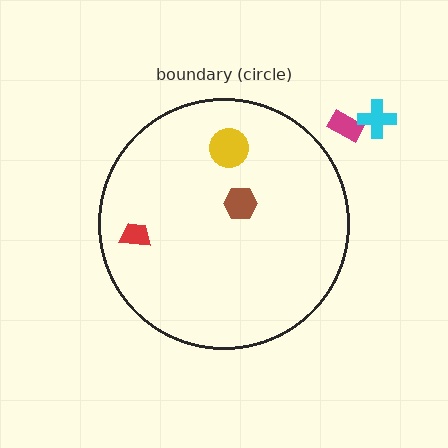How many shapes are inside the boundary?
3 inside, 2 outside.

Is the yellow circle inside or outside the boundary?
Inside.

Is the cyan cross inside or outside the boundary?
Outside.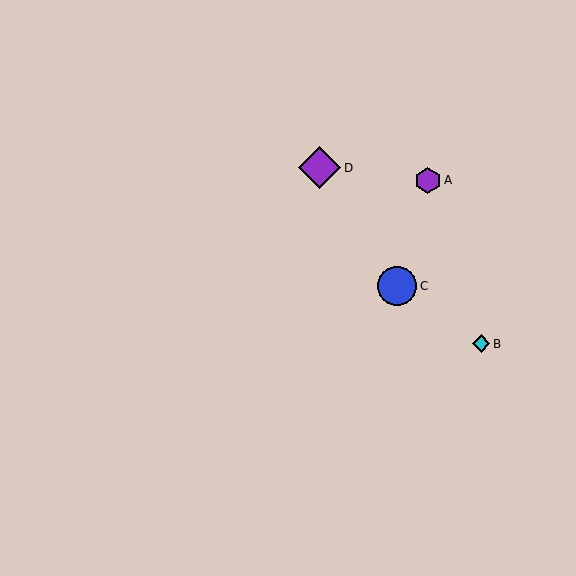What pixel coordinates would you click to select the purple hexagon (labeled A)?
Click at (428, 180) to select the purple hexagon A.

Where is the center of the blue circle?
The center of the blue circle is at (397, 286).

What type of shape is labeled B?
Shape B is a cyan diamond.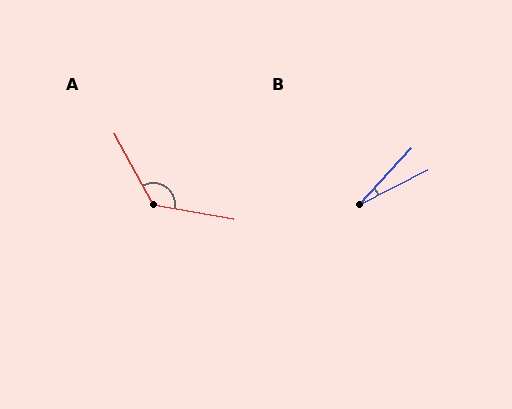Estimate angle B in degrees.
Approximately 20 degrees.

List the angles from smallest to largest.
B (20°), A (128°).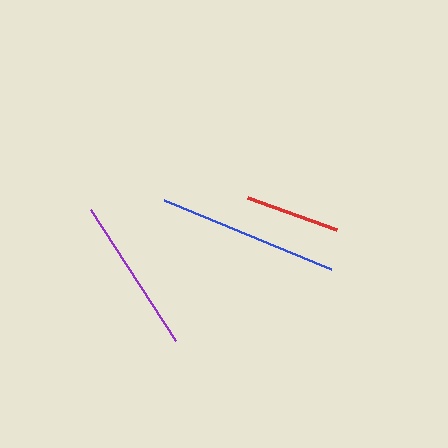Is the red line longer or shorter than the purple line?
The purple line is longer than the red line.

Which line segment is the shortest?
The red line is the shortest at approximately 94 pixels.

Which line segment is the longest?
The blue line is the longest at approximately 182 pixels.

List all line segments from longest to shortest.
From longest to shortest: blue, purple, red.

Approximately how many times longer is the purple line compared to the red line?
The purple line is approximately 1.6 times the length of the red line.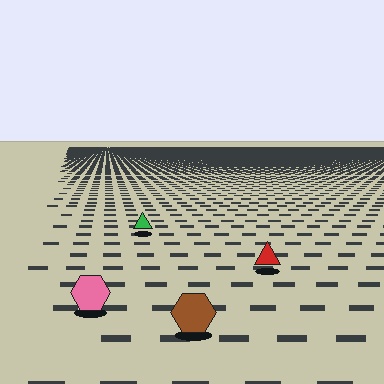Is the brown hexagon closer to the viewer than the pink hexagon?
Yes. The brown hexagon is closer — you can tell from the texture gradient: the ground texture is coarser near it.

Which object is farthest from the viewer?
The green triangle is farthest from the viewer. It appears smaller and the ground texture around it is denser.